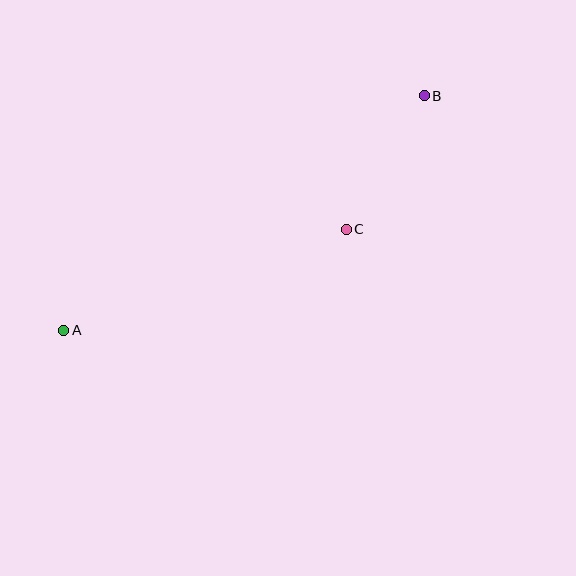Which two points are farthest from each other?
Points A and B are farthest from each other.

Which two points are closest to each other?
Points B and C are closest to each other.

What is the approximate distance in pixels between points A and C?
The distance between A and C is approximately 300 pixels.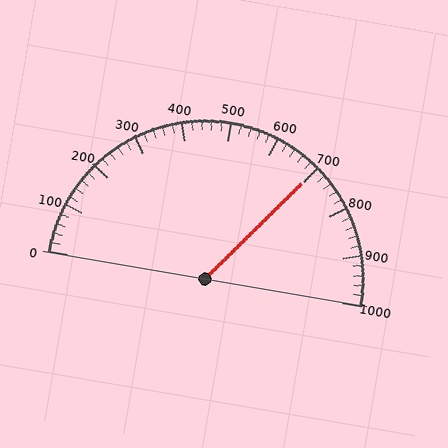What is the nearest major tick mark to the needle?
The nearest major tick mark is 700.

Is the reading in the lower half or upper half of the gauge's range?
The reading is in the upper half of the range (0 to 1000).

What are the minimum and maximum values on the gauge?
The gauge ranges from 0 to 1000.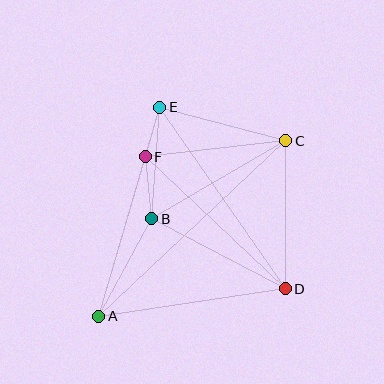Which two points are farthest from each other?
Points A and C are farthest from each other.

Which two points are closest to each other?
Points E and F are closest to each other.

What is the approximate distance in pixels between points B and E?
The distance between B and E is approximately 112 pixels.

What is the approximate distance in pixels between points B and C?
The distance between B and C is approximately 155 pixels.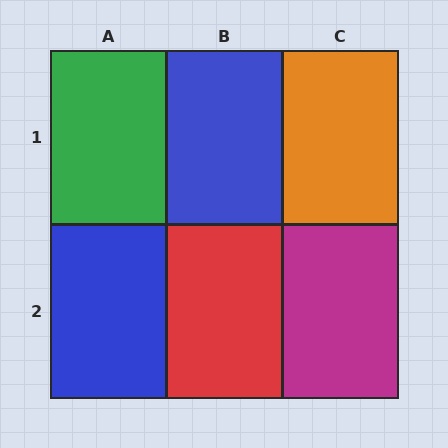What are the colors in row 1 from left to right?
Green, blue, orange.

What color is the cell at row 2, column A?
Blue.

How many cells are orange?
1 cell is orange.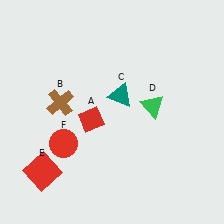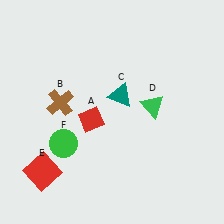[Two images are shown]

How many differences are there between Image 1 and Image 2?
There is 1 difference between the two images.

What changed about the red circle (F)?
In Image 1, F is red. In Image 2, it changed to green.